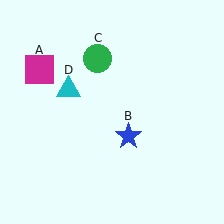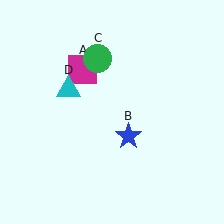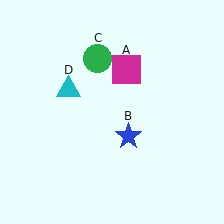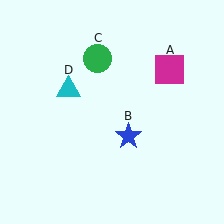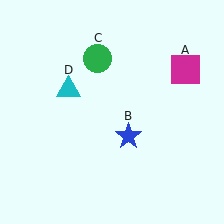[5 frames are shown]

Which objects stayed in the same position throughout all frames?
Blue star (object B) and green circle (object C) and cyan triangle (object D) remained stationary.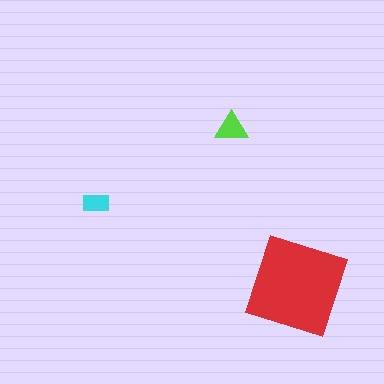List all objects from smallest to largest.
The cyan rectangle, the lime triangle, the red square.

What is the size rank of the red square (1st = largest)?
1st.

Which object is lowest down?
The red square is bottommost.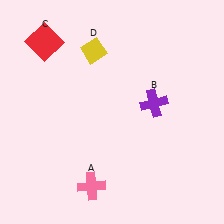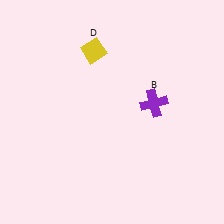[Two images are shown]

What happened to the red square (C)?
The red square (C) was removed in Image 2. It was in the top-left area of Image 1.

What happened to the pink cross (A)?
The pink cross (A) was removed in Image 2. It was in the bottom-left area of Image 1.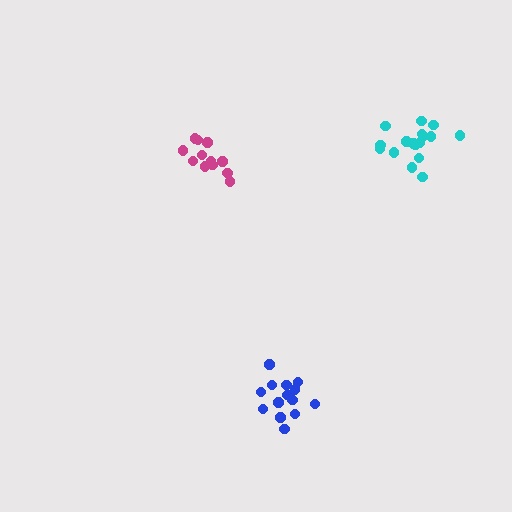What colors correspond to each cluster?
The clusters are colored: blue, cyan, magenta.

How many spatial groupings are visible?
There are 3 spatial groupings.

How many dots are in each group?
Group 1: 14 dots, Group 2: 17 dots, Group 3: 12 dots (43 total).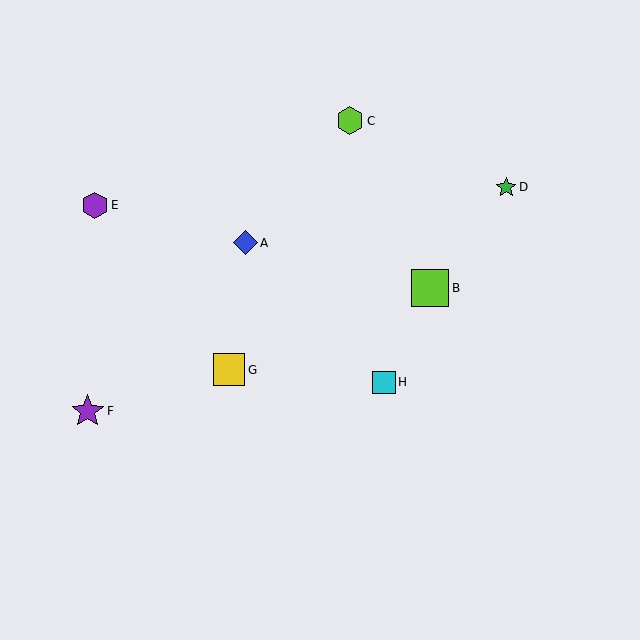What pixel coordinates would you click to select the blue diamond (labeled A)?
Click at (245, 243) to select the blue diamond A.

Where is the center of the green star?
The center of the green star is at (506, 187).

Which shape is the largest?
The lime square (labeled B) is the largest.